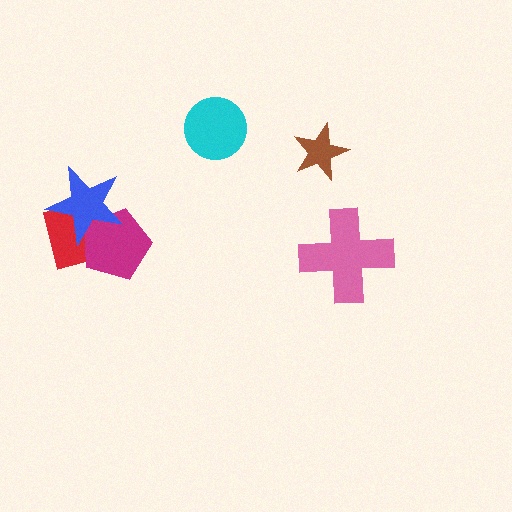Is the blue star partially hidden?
No, no other shape covers it.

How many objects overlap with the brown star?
0 objects overlap with the brown star.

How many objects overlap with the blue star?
2 objects overlap with the blue star.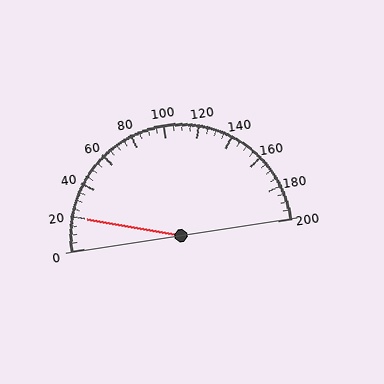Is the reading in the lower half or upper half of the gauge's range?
The reading is in the lower half of the range (0 to 200).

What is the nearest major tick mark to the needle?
The nearest major tick mark is 20.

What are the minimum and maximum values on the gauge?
The gauge ranges from 0 to 200.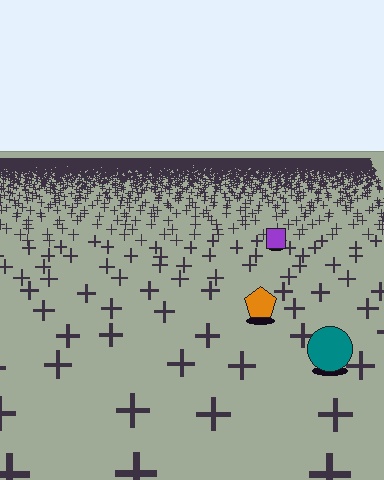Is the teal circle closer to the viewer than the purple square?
Yes. The teal circle is closer — you can tell from the texture gradient: the ground texture is coarser near it.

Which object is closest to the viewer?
The teal circle is closest. The texture marks near it are larger and more spread out.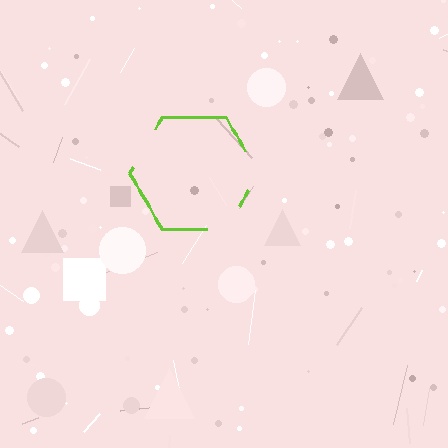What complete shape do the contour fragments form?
The contour fragments form a hexagon.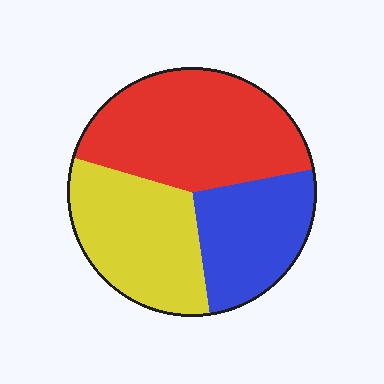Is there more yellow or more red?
Red.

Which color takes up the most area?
Red, at roughly 45%.